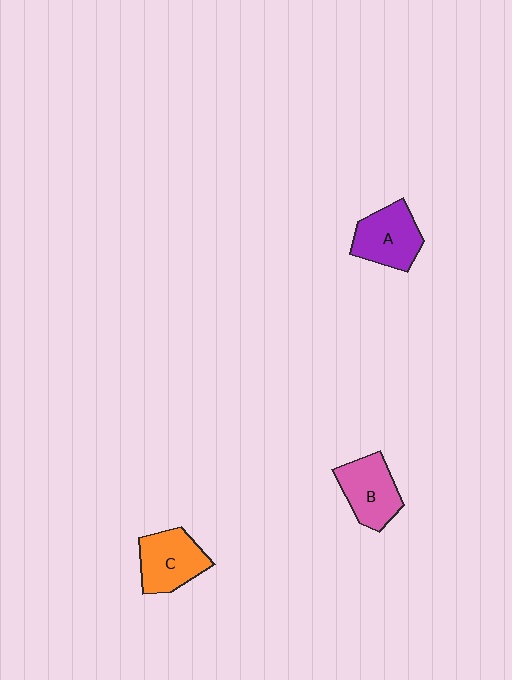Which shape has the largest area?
Shape C (orange).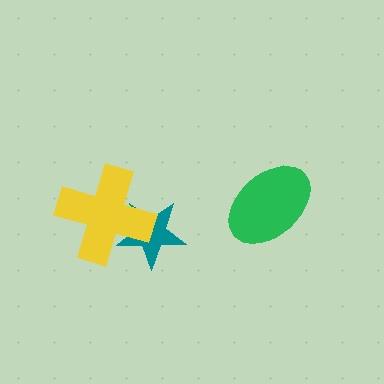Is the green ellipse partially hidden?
No, no other shape covers it.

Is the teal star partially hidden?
Yes, it is partially covered by another shape.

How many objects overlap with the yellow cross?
1 object overlaps with the yellow cross.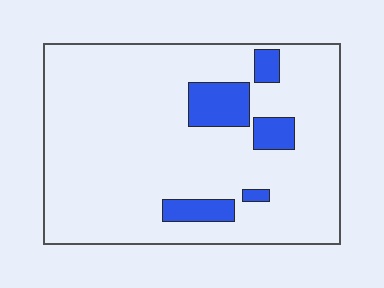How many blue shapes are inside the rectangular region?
5.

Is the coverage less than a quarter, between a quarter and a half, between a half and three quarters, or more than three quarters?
Less than a quarter.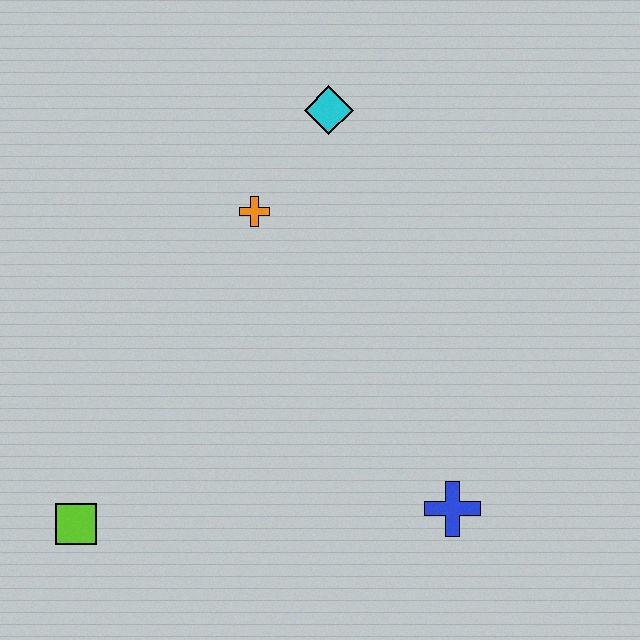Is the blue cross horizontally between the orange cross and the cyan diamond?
No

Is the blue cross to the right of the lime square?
Yes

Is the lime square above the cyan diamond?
No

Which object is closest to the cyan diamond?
The orange cross is closest to the cyan diamond.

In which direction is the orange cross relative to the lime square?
The orange cross is above the lime square.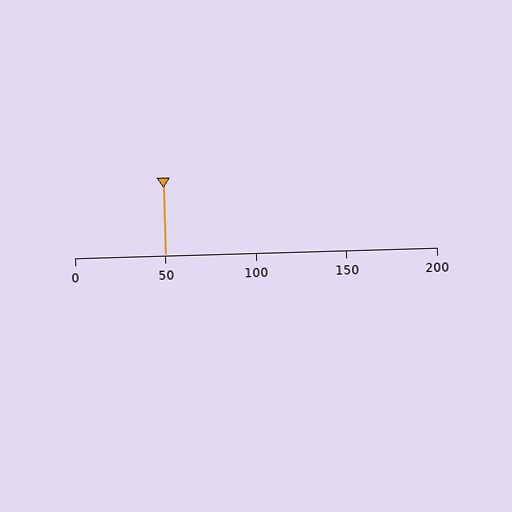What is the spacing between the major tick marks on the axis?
The major ticks are spaced 50 apart.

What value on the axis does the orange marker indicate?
The marker indicates approximately 50.